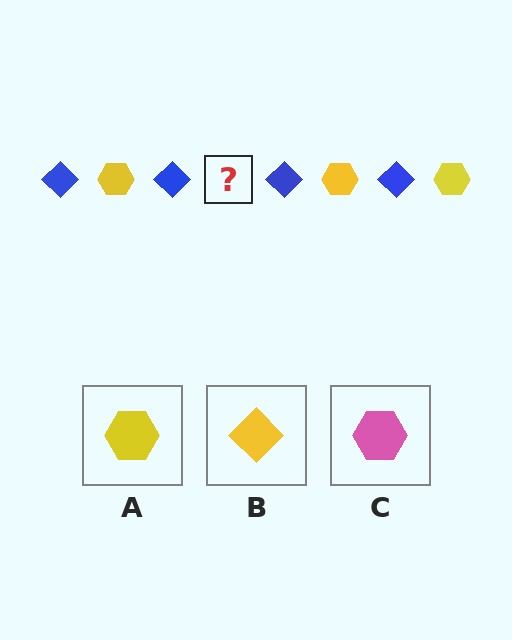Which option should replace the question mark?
Option A.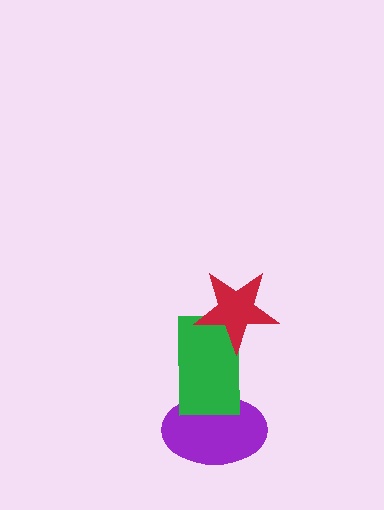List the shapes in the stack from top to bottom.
From top to bottom: the red star, the green rectangle, the purple ellipse.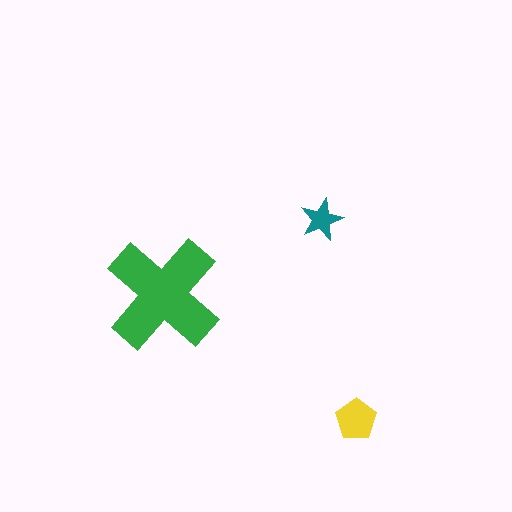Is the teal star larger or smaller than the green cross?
Smaller.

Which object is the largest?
The green cross.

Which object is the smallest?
The teal star.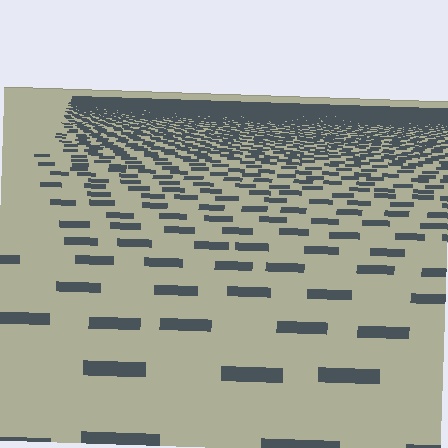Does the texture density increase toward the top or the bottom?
Density increases toward the top.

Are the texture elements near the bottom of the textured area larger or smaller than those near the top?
Larger. Near the bottom, elements are closer to the viewer and appear at a bigger on-screen size.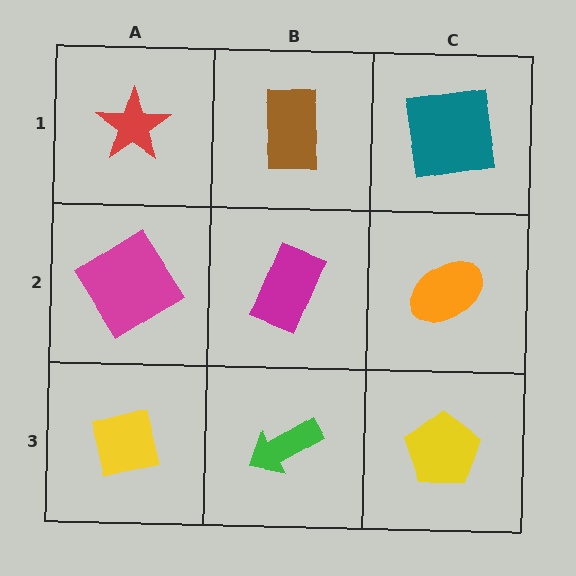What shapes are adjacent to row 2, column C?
A teal square (row 1, column C), a yellow pentagon (row 3, column C), a magenta rectangle (row 2, column B).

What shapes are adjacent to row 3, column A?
A magenta diamond (row 2, column A), a green arrow (row 3, column B).